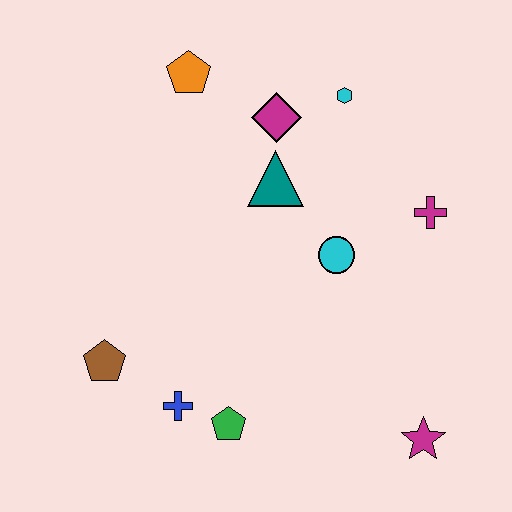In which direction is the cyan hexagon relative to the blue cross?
The cyan hexagon is above the blue cross.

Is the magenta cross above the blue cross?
Yes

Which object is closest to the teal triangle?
The magenta diamond is closest to the teal triangle.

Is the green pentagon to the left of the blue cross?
No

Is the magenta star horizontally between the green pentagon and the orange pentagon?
No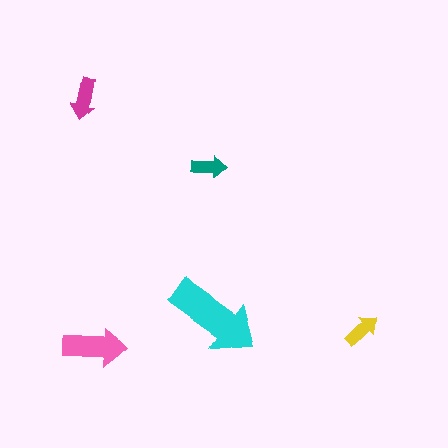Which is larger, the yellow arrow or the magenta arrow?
The magenta one.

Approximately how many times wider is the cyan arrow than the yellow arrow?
About 2.5 times wider.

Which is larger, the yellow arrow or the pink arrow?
The pink one.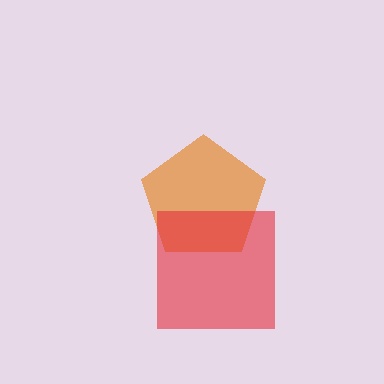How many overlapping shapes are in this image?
There are 2 overlapping shapes in the image.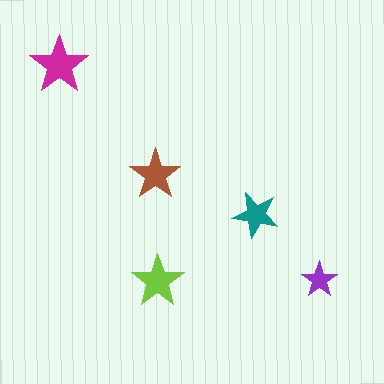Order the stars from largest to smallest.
the magenta one, the lime one, the brown one, the teal one, the purple one.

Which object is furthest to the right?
The purple star is rightmost.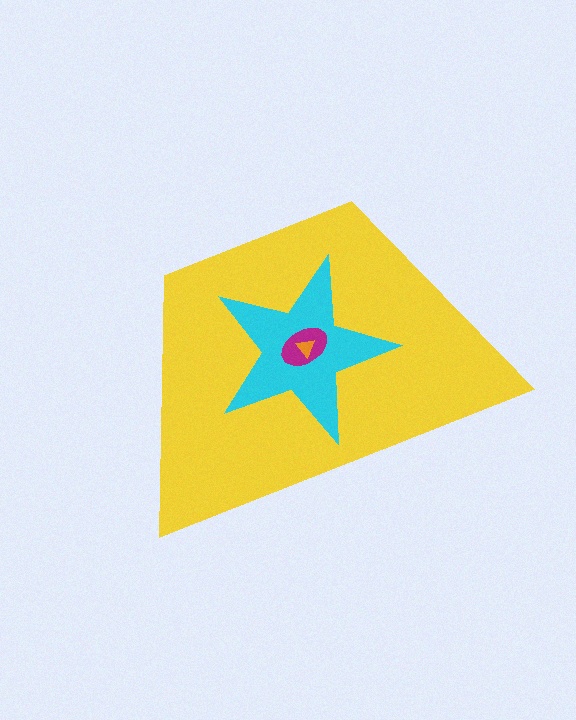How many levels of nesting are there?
4.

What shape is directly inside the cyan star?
The magenta ellipse.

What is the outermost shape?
The yellow trapezoid.